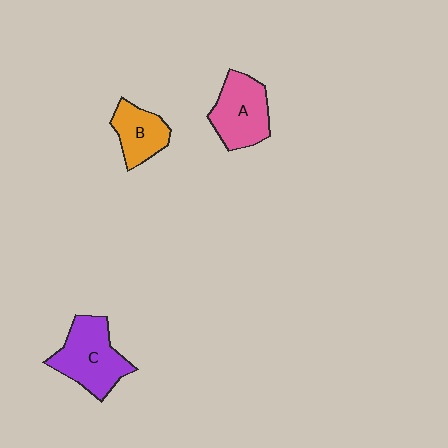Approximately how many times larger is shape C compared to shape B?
Approximately 1.6 times.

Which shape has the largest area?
Shape C (purple).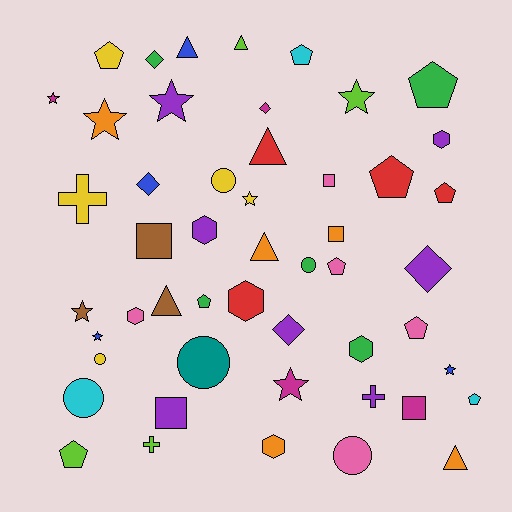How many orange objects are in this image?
There are 5 orange objects.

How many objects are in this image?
There are 50 objects.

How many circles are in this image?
There are 6 circles.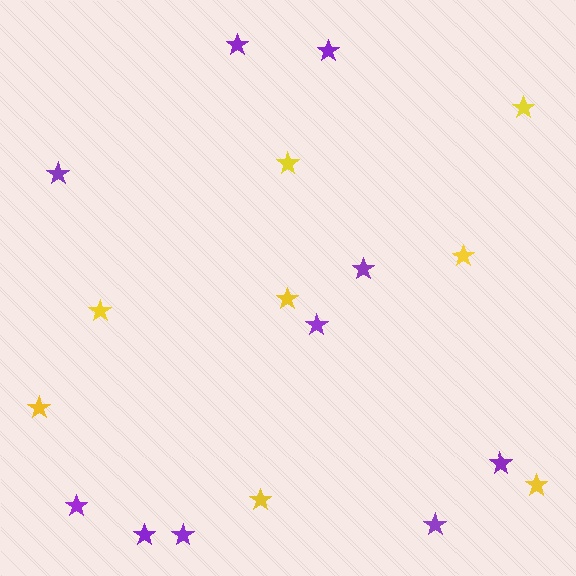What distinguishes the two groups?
There are 2 groups: one group of purple stars (10) and one group of yellow stars (8).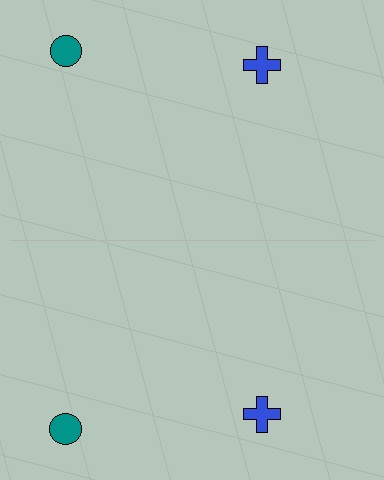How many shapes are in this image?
There are 4 shapes in this image.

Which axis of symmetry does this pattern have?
The pattern has a horizontal axis of symmetry running through the center of the image.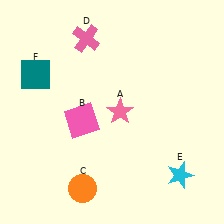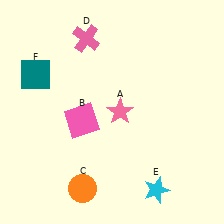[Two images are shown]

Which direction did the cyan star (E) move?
The cyan star (E) moved left.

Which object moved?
The cyan star (E) moved left.